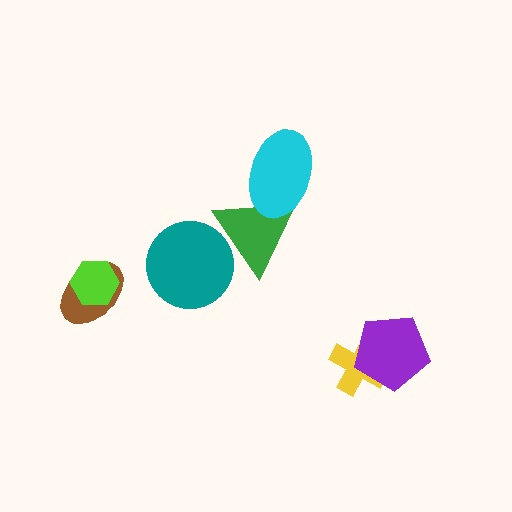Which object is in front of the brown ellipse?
The lime hexagon is in front of the brown ellipse.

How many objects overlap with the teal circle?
1 object overlaps with the teal circle.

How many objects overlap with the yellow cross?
1 object overlaps with the yellow cross.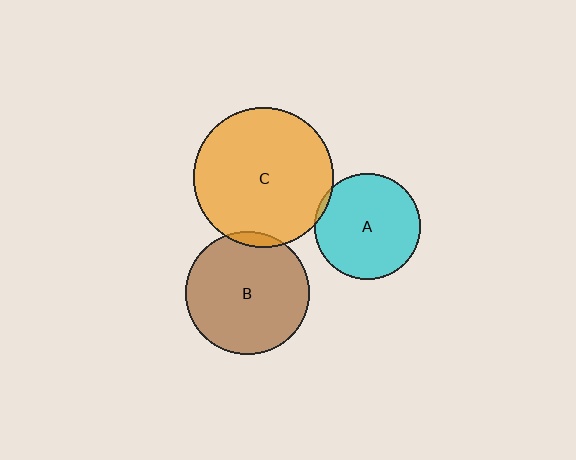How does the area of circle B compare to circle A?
Approximately 1.4 times.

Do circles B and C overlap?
Yes.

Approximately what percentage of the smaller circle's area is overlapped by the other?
Approximately 5%.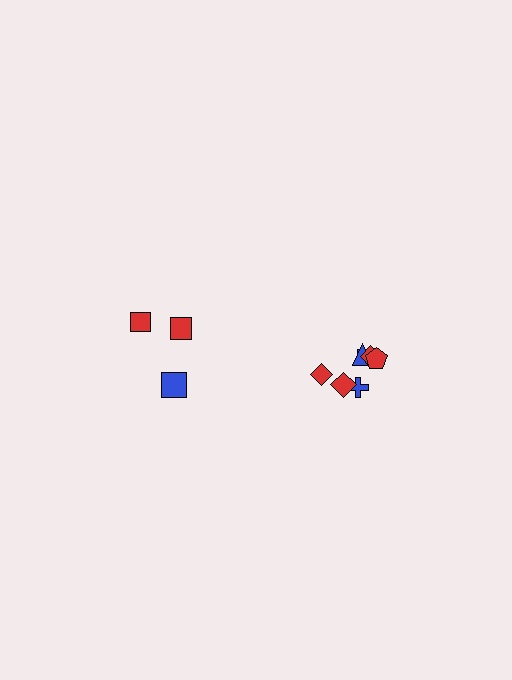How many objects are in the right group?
There are 7 objects.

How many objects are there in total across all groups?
There are 10 objects.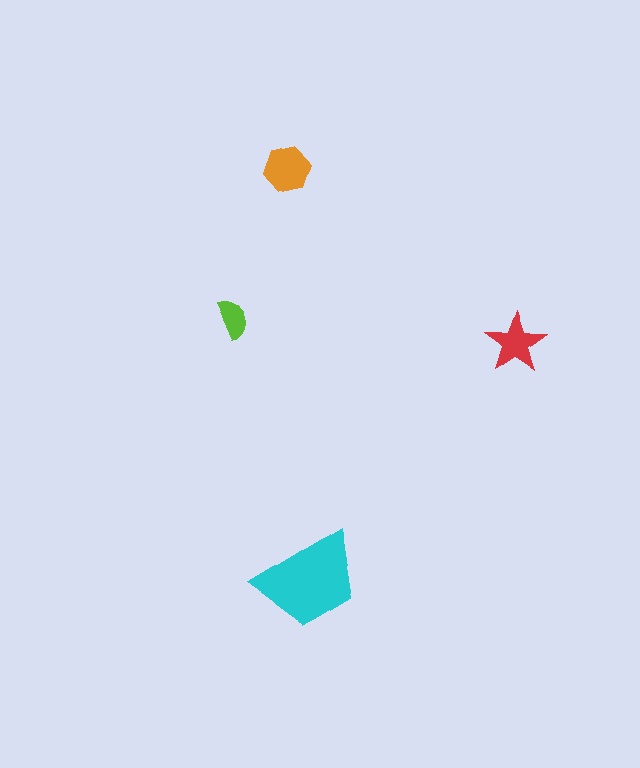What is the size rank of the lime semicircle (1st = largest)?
4th.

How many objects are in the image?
There are 4 objects in the image.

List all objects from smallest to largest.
The lime semicircle, the red star, the orange hexagon, the cyan trapezoid.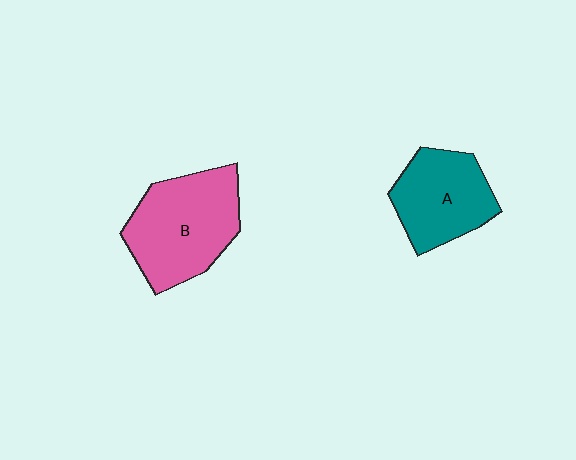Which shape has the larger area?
Shape B (pink).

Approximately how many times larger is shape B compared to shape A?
Approximately 1.3 times.